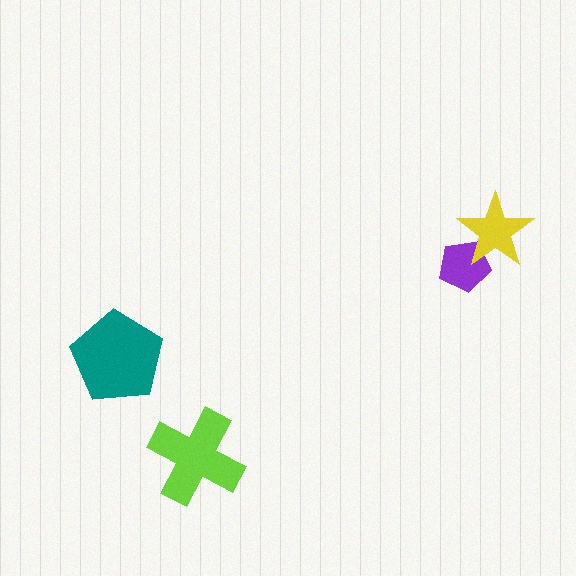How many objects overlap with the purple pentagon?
1 object overlaps with the purple pentagon.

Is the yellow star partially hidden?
No, no other shape covers it.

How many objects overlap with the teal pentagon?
0 objects overlap with the teal pentagon.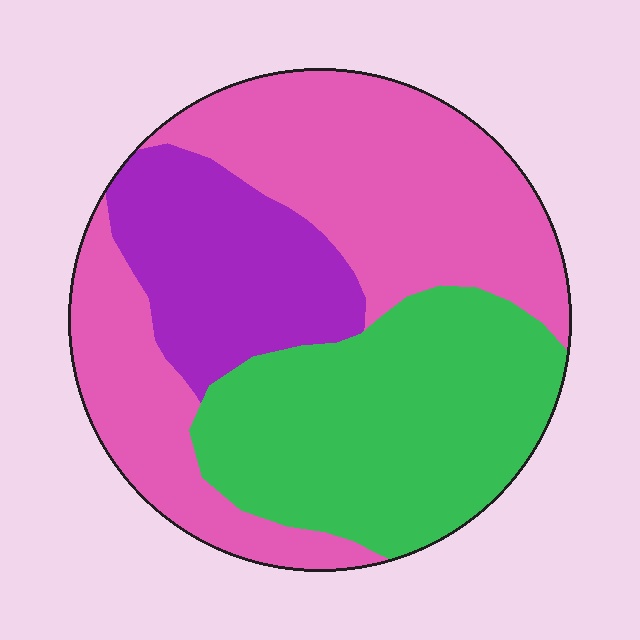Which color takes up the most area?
Pink, at roughly 45%.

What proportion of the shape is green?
Green takes up about one third (1/3) of the shape.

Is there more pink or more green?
Pink.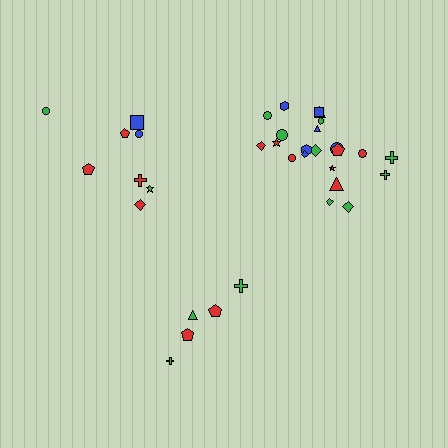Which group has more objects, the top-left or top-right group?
The top-right group.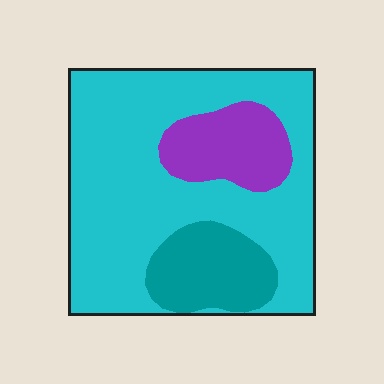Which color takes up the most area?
Cyan, at roughly 70%.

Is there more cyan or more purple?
Cyan.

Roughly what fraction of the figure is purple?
Purple takes up about one sixth (1/6) of the figure.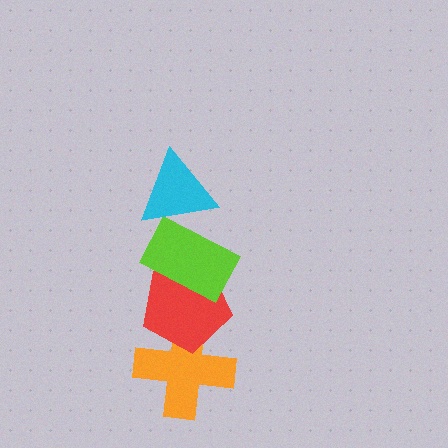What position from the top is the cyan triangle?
The cyan triangle is 1st from the top.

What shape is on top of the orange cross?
The red pentagon is on top of the orange cross.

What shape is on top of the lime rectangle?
The cyan triangle is on top of the lime rectangle.